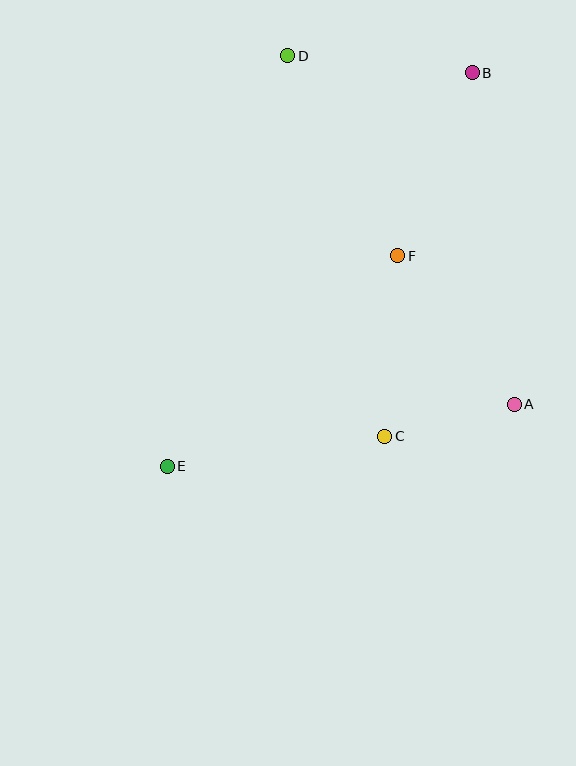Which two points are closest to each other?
Points A and C are closest to each other.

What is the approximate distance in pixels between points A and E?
The distance between A and E is approximately 353 pixels.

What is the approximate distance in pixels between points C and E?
The distance between C and E is approximately 220 pixels.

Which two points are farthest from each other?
Points B and E are farthest from each other.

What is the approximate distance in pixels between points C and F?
The distance between C and F is approximately 181 pixels.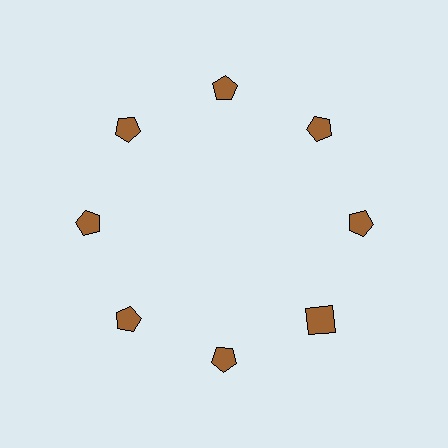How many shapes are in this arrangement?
There are 8 shapes arranged in a ring pattern.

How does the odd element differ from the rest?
It has a different shape: square instead of pentagon.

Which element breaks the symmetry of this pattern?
The brown square at roughly the 4 o'clock position breaks the symmetry. All other shapes are brown pentagons.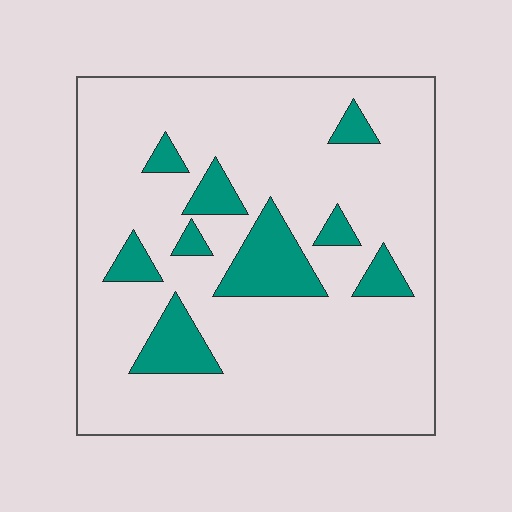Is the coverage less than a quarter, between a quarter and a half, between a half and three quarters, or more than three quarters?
Less than a quarter.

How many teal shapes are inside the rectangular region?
9.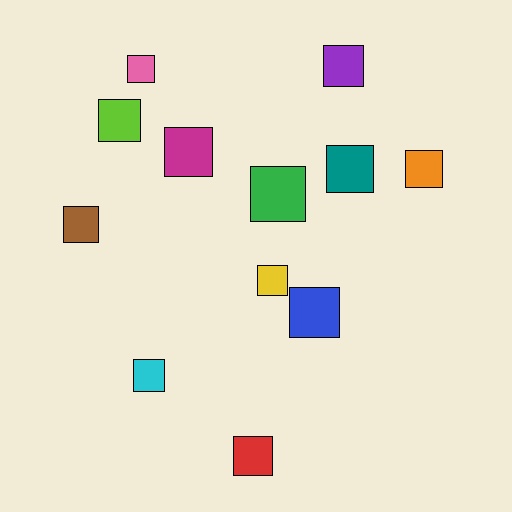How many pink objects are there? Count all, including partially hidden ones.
There is 1 pink object.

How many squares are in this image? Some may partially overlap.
There are 12 squares.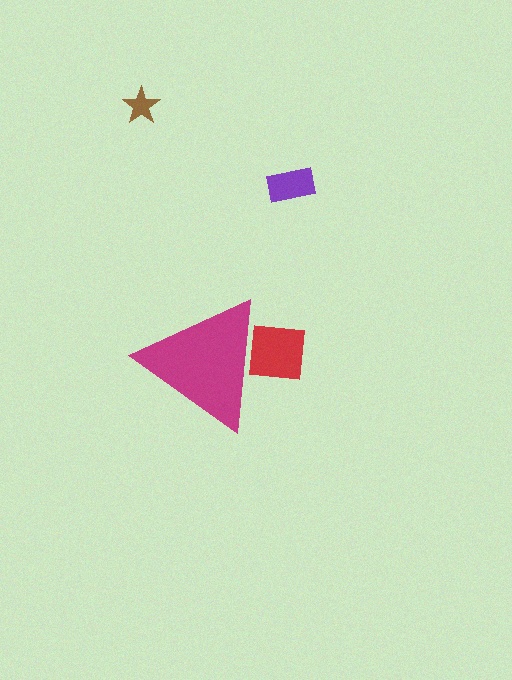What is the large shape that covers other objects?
A magenta triangle.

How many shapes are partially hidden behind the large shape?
1 shape is partially hidden.